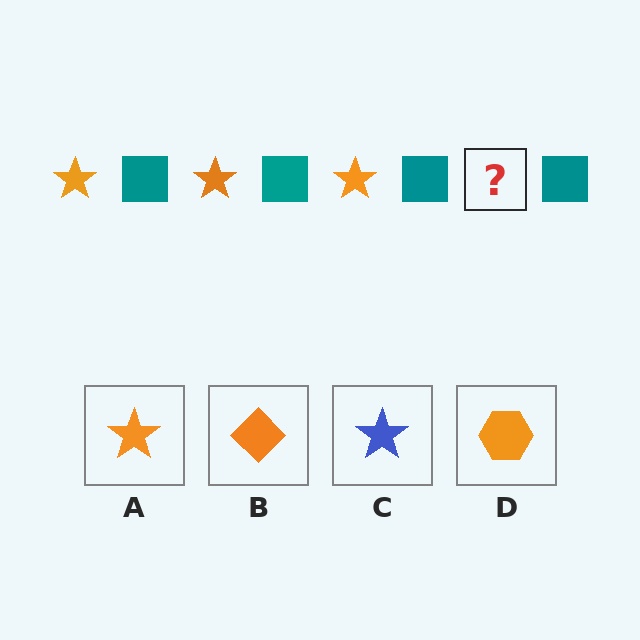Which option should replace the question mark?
Option A.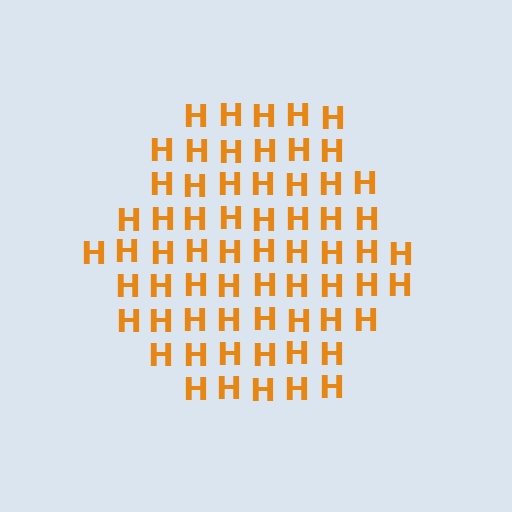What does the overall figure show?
The overall figure shows a hexagon.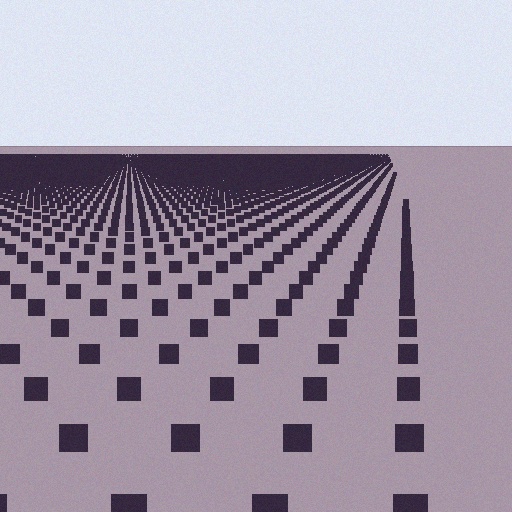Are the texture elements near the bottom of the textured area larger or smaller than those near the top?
Larger. Near the bottom, elements are closer to the viewer and appear at a bigger on-screen size.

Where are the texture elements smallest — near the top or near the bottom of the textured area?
Near the top.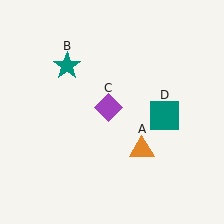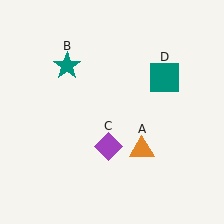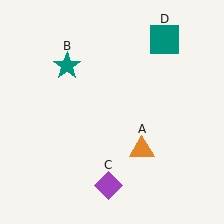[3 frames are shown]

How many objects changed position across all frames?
2 objects changed position: purple diamond (object C), teal square (object D).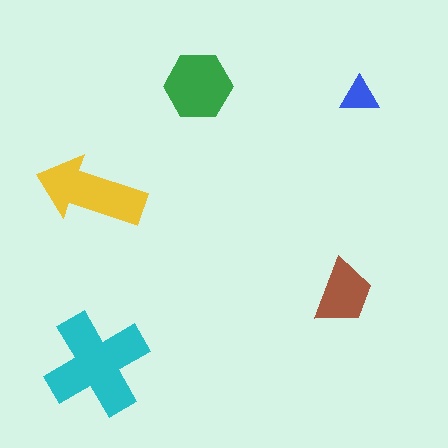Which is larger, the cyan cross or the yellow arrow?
The cyan cross.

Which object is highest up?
The green hexagon is topmost.